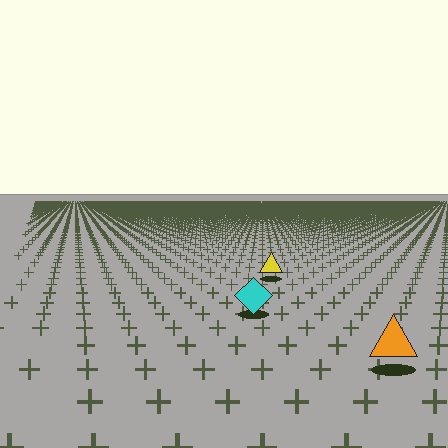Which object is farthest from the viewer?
The yellow triangle is farthest from the viewer. It appears smaller and the ground texture around it is denser.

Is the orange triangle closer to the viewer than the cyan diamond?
Yes. The orange triangle is closer — you can tell from the texture gradient: the ground texture is coarser near it.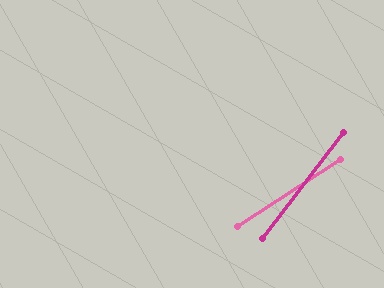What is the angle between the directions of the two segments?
Approximately 20 degrees.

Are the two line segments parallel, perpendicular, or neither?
Neither parallel nor perpendicular — they differ by about 20°.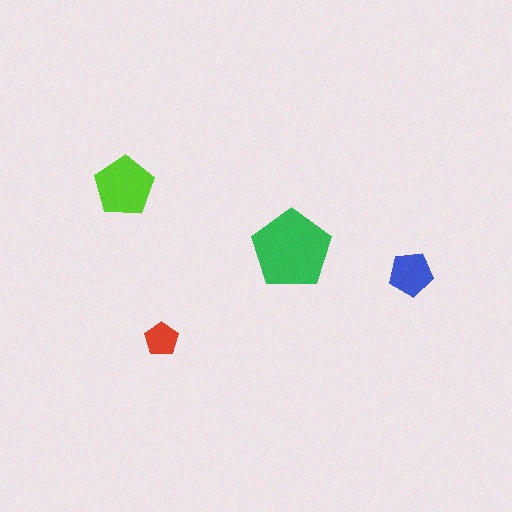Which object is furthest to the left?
The lime pentagon is leftmost.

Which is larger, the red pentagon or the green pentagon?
The green one.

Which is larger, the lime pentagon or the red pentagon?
The lime one.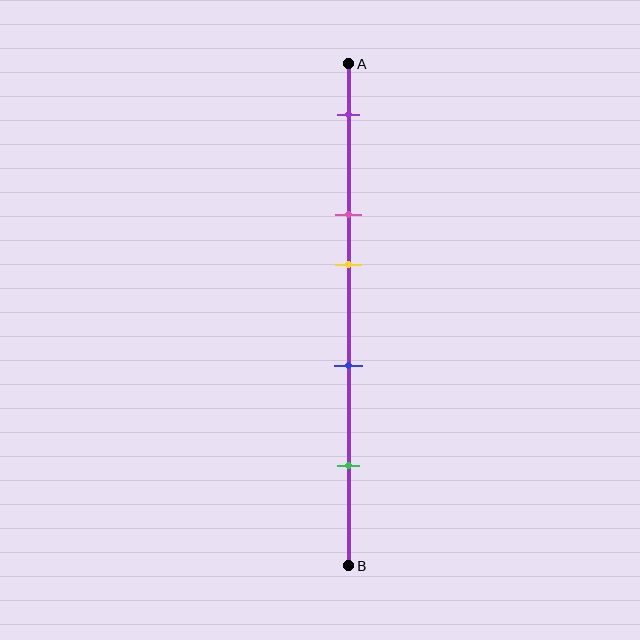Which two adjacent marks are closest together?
The pink and yellow marks are the closest adjacent pair.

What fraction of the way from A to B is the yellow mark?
The yellow mark is approximately 40% (0.4) of the way from A to B.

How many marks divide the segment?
There are 5 marks dividing the segment.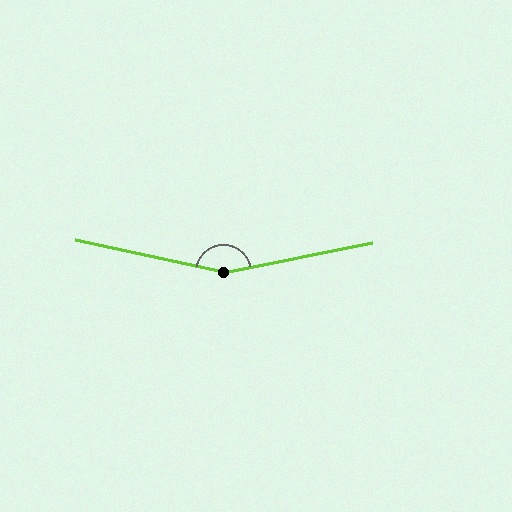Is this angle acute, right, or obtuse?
It is obtuse.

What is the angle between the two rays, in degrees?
Approximately 156 degrees.